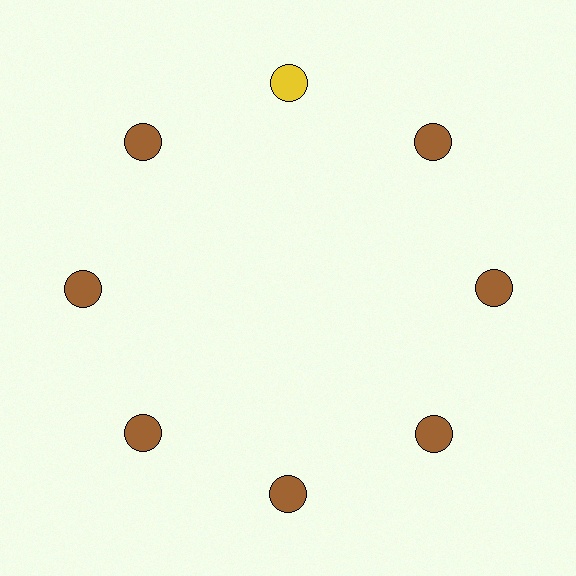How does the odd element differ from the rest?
It has a different color: yellow instead of brown.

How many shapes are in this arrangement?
There are 8 shapes arranged in a ring pattern.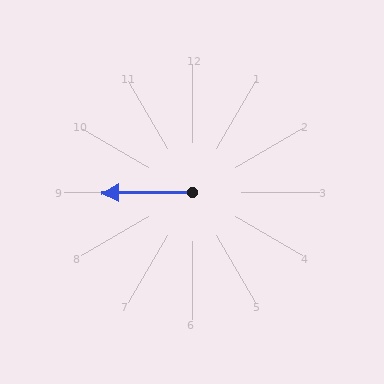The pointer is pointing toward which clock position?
Roughly 9 o'clock.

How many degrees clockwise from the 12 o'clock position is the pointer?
Approximately 269 degrees.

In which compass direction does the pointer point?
West.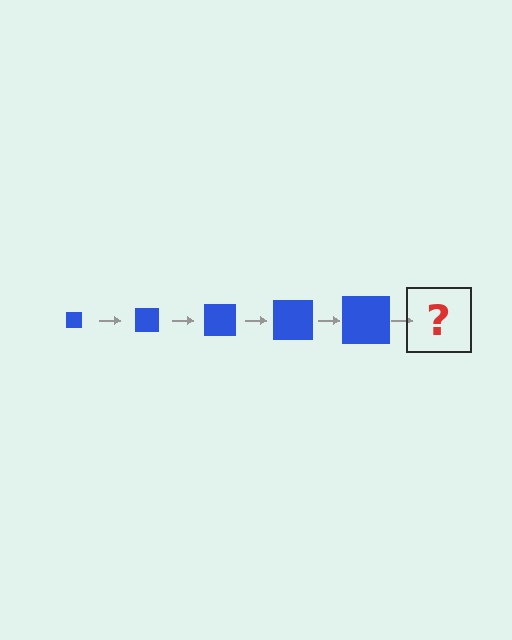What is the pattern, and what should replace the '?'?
The pattern is that the square gets progressively larger each step. The '?' should be a blue square, larger than the previous one.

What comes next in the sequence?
The next element should be a blue square, larger than the previous one.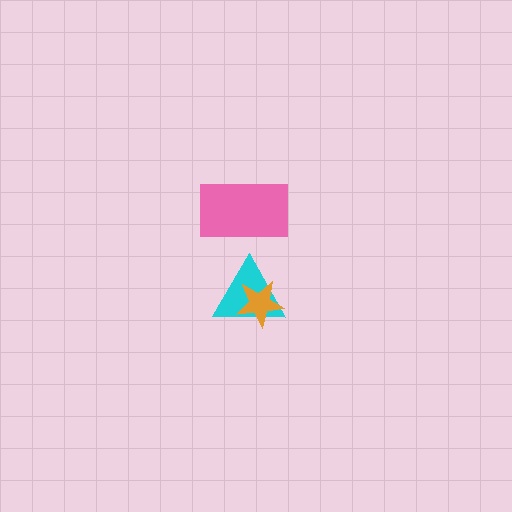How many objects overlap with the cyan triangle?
1 object overlaps with the cyan triangle.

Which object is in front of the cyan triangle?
The orange star is in front of the cyan triangle.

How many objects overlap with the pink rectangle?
0 objects overlap with the pink rectangle.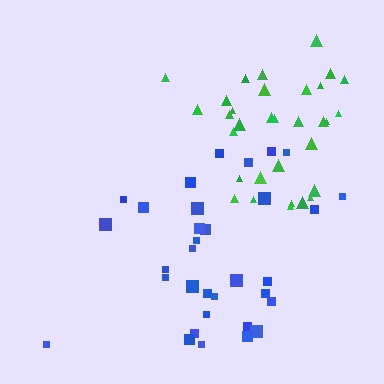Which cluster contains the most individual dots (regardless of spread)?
Blue (33).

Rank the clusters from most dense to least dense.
green, blue.